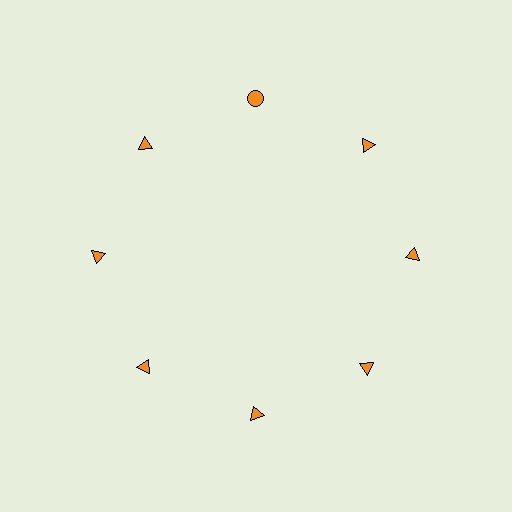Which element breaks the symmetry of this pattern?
The orange circle at roughly the 12 o'clock position breaks the symmetry. All other shapes are orange triangles.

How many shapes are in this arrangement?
There are 8 shapes arranged in a ring pattern.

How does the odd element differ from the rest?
It has a different shape: circle instead of triangle.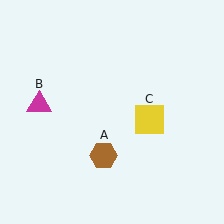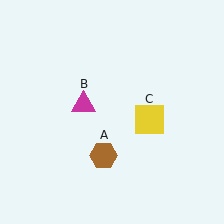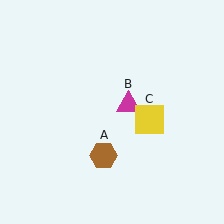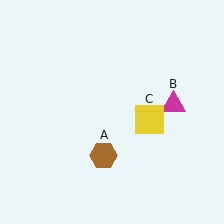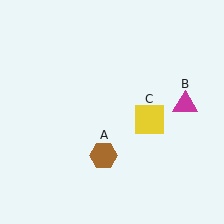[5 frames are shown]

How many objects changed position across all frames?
1 object changed position: magenta triangle (object B).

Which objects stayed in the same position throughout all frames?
Brown hexagon (object A) and yellow square (object C) remained stationary.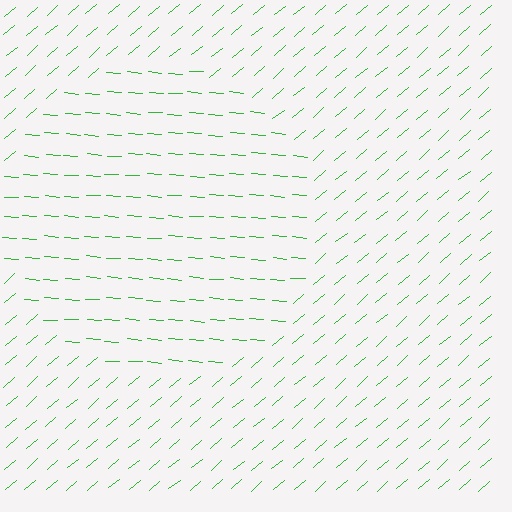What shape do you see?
I see a circle.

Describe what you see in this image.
The image is filled with small green line segments. A circle region in the image has lines oriented differently from the surrounding lines, creating a visible texture boundary.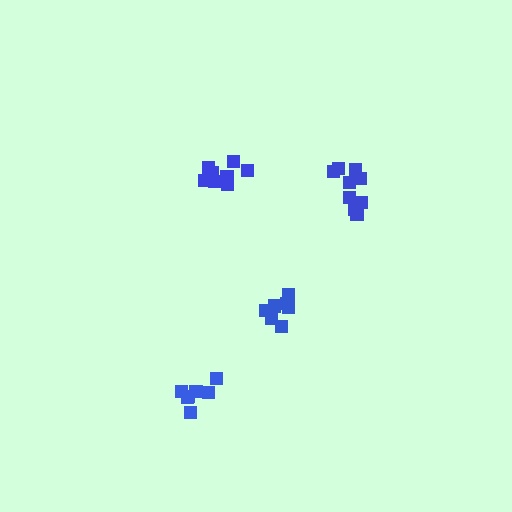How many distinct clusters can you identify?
There are 4 distinct clusters.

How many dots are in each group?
Group 1: 9 dots, Group 2: 7 dots, Group 3: 7 dots, Group 4: 9 dots (32 total).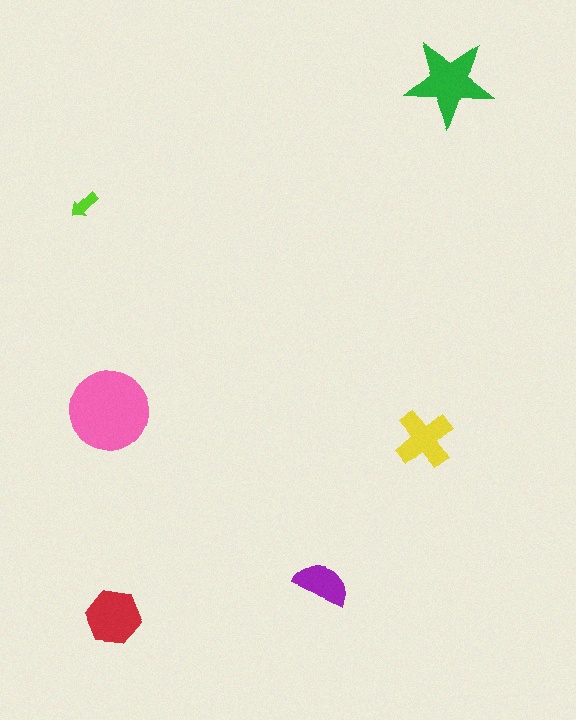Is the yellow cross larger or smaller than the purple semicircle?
Larger.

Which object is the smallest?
The lime arrow.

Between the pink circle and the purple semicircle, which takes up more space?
The pink circle.